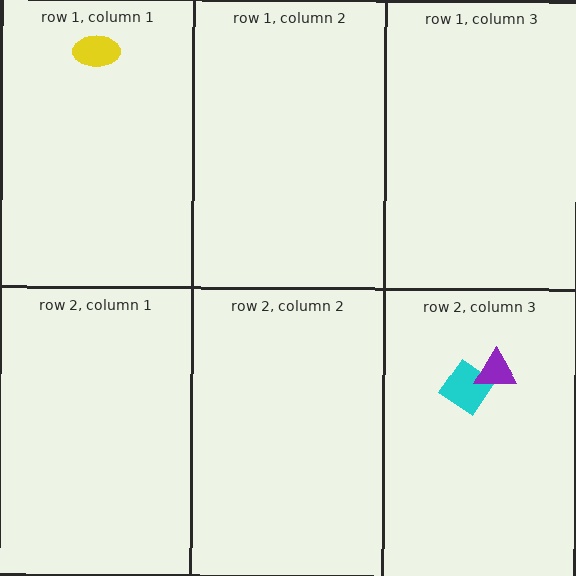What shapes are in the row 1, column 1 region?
The yellow ellipse.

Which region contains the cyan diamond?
The row 2, column 3 region.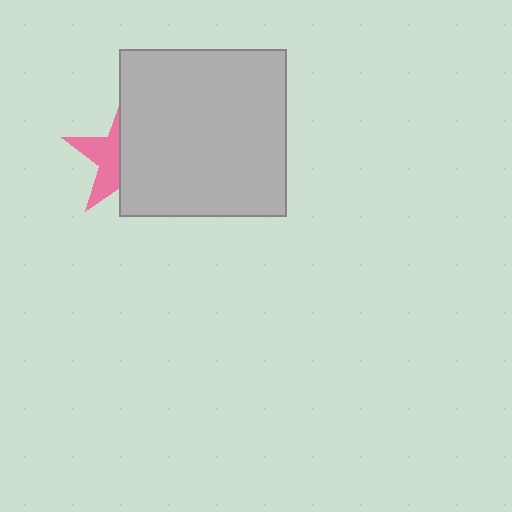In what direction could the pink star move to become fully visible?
The pink star could move left. That would shift it out from behind the light gray square entirely.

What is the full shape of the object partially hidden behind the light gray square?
The partially hidden object is a pink star.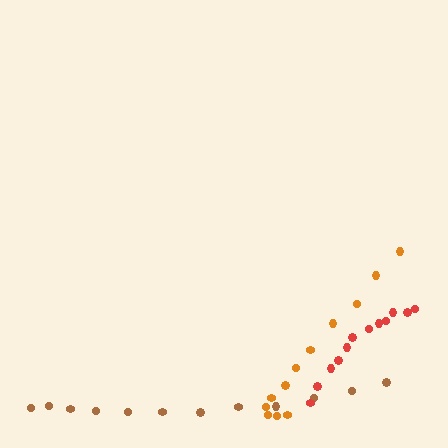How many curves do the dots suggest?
There are 3 distinct paths.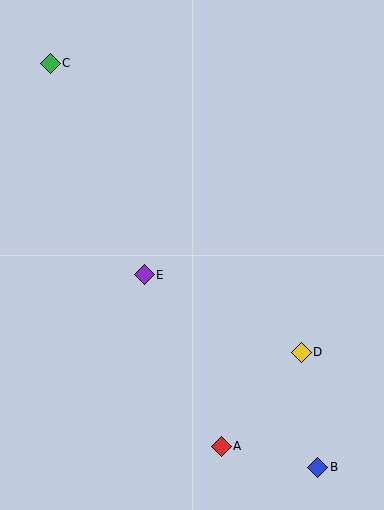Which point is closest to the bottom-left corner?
Point A is closest to the bottom-left corner.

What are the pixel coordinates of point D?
Point D is at (301, 352).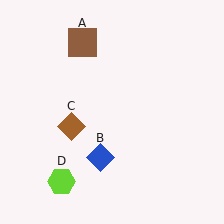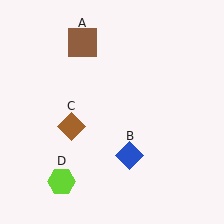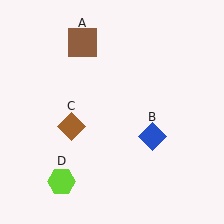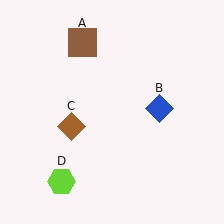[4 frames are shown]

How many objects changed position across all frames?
1 object changed position: blue diamond (object B).